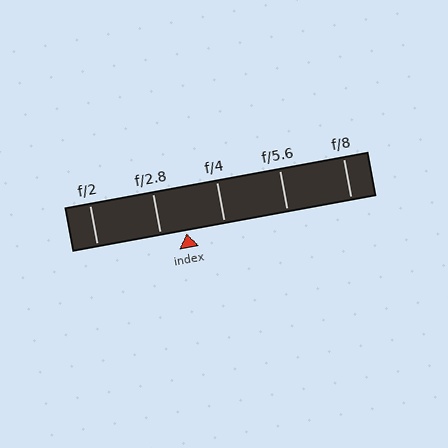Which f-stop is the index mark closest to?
The index mark is closest to f/2.8.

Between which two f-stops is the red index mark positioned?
The index mark is between f/2.8 and f/4.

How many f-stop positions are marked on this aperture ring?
There are 5 f-stop positions marked.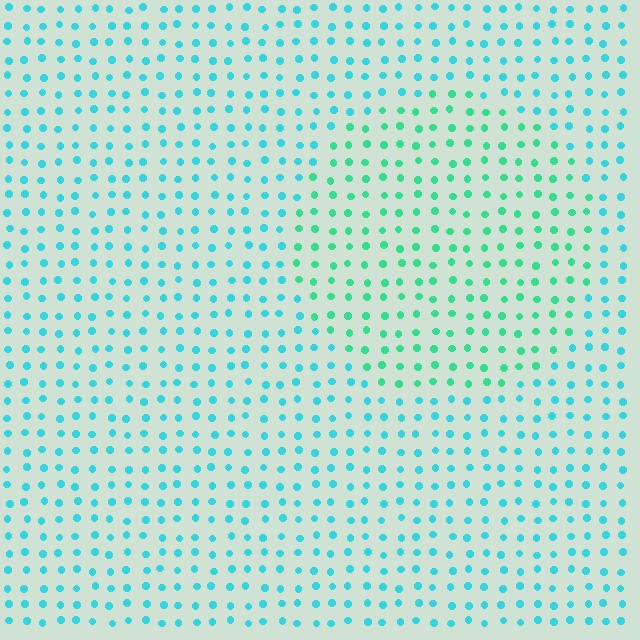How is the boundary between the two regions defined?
The boundary is defined purely by a slight shift in hue (about 31 degrees). Spacing, size, and orientation are identical on both sides.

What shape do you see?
I see a circle.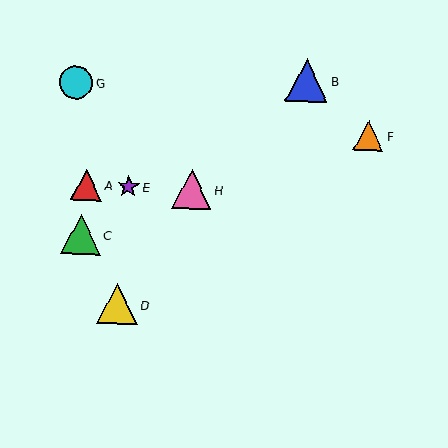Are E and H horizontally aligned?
Yes, both are at y≈186.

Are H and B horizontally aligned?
No, H is at y≈189 and B is at y≈81.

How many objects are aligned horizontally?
3 objects (A, E, H) are aligned horizontally.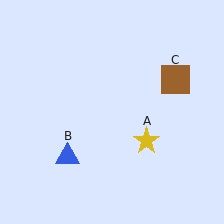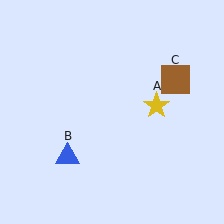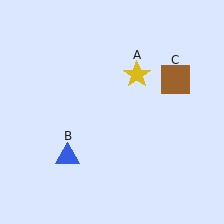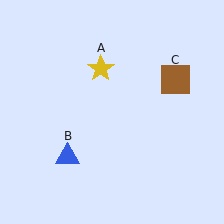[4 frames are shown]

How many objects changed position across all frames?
1 object changed position: yellow star (object A).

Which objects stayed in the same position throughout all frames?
Blue triangle (object B) and brown square (object C) remained stationary.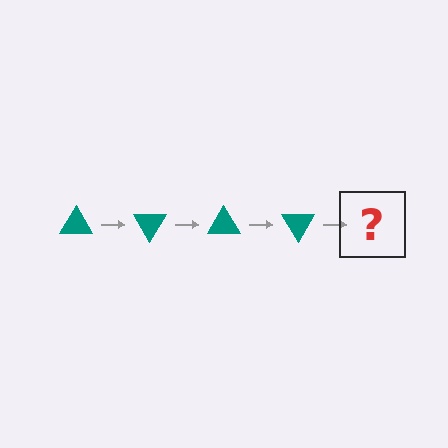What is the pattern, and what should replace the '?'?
The pattern is that the triangle rotates 60 degrees each step. The '?' should be a teal triangle rotated 240 degrees.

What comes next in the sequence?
The next element should be a teal triangle rotated 240 degrees.